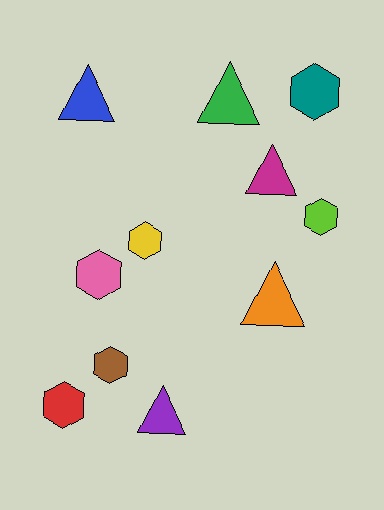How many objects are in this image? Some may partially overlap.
There are 11 objects.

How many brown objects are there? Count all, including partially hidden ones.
There is 1 brown object.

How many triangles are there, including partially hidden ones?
There are 5 triangles.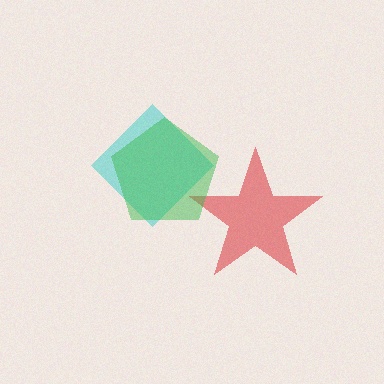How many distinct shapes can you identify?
There are 3 distinct shapes: a red star, a cyan diamond, a green pentagon.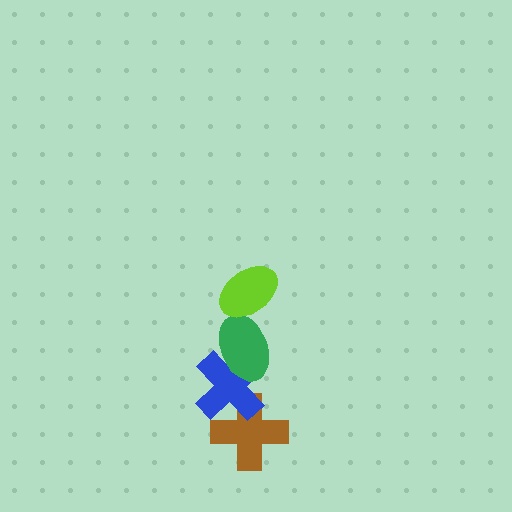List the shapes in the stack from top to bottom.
From top to bottom: the lime ellipse, the green ellipse, the blue cross, the brown cross.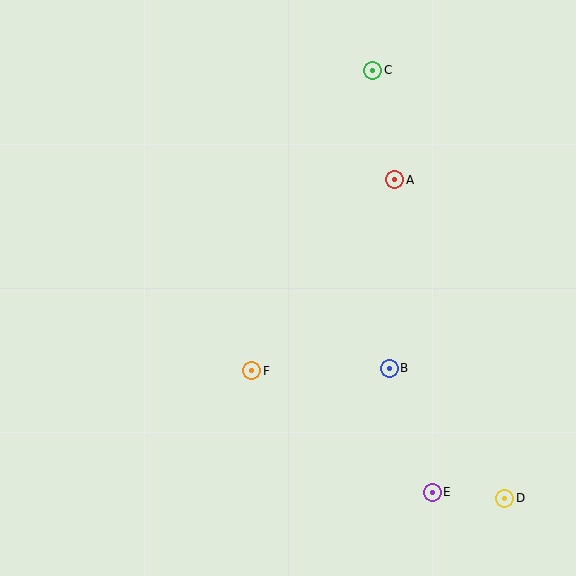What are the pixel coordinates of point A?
Point A is at (395, 180).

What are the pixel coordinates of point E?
Point E is at (432, 492).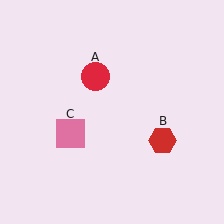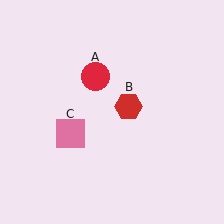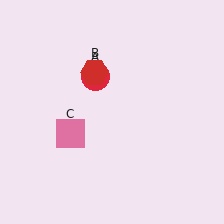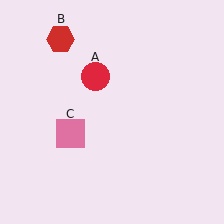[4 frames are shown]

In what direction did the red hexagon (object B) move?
The red hexagon (object B) moved up and to the left.